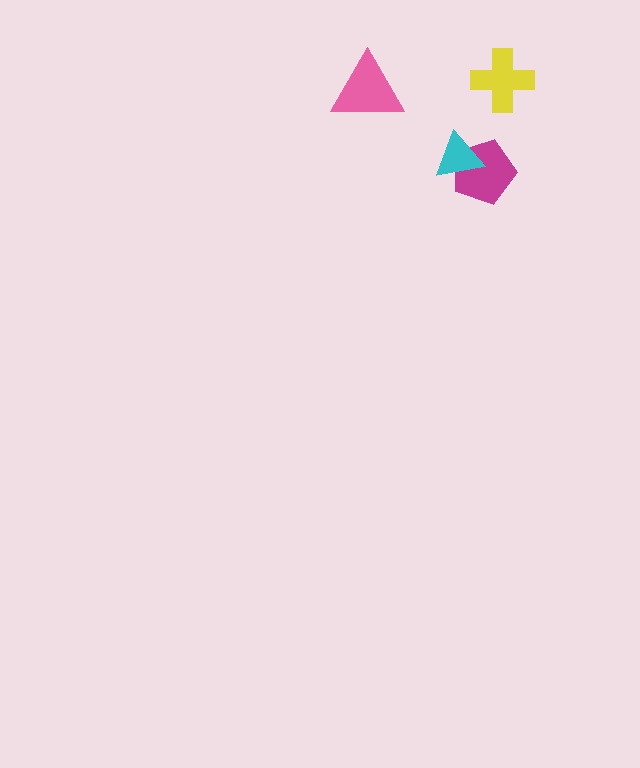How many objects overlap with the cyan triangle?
1 object overlaps with the cyan triangle.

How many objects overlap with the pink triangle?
0 objects overlap with the pink triangle.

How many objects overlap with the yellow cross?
0 objects overlap with the yellow cross.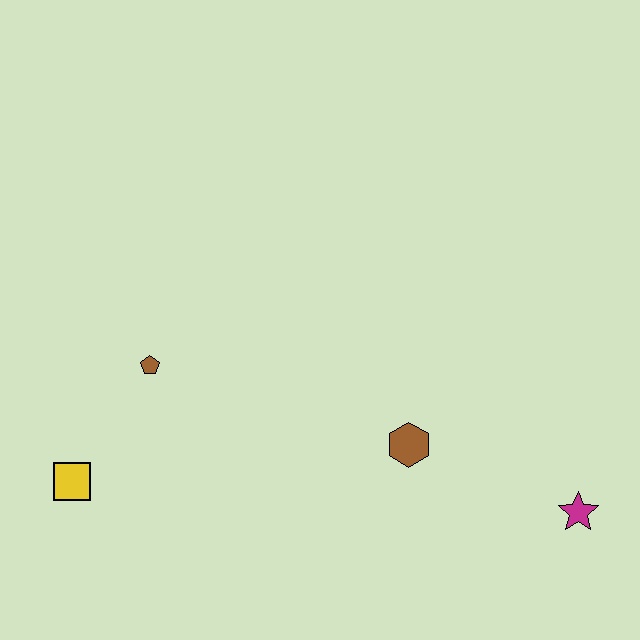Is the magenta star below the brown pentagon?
Yes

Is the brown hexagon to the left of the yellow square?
No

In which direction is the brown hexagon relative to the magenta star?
The brown hexagon is to the left of the magenta star.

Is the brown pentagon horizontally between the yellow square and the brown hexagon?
Yes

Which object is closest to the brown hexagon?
The magenta star is closest to the brown hexagon.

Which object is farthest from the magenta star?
The yellow square is farthest from the magenta star.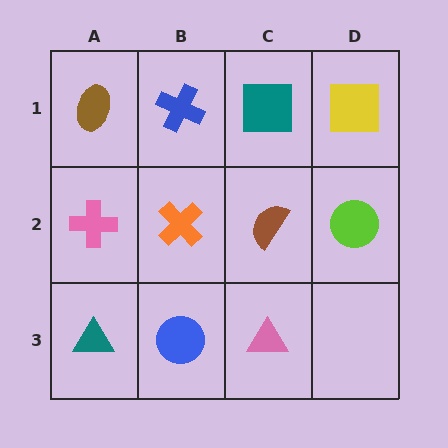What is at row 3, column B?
A blue circle.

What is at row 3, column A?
A teal triangle.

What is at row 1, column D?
A yellow square.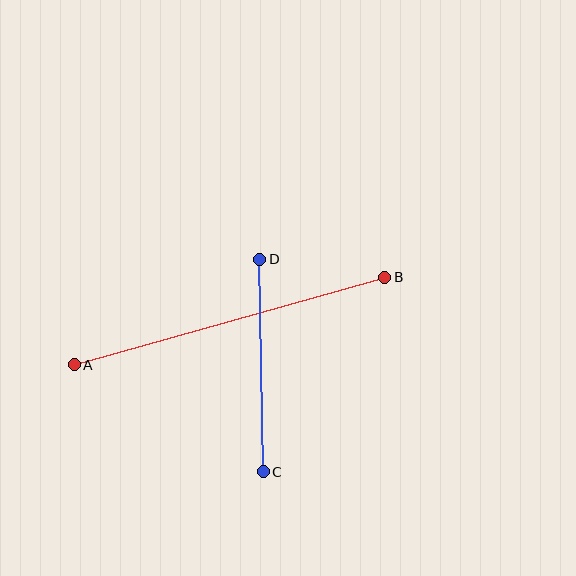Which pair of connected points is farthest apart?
Points A and B are farthest apart.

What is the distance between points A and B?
The distance is approximately 323 pixels.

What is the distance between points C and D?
The distance is approximately 212 pixels.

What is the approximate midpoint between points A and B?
The midpoint is at approximately (229, 321) pixels.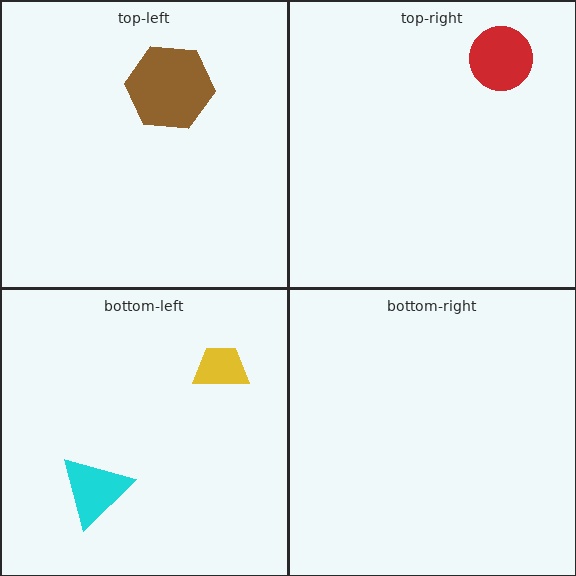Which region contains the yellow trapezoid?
The bottom-left region.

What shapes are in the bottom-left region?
The yellow trapezoid, the cyan triangle.